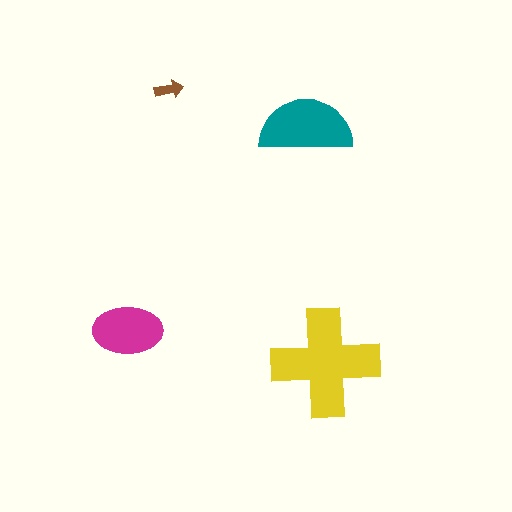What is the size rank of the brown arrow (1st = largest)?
4th.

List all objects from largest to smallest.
The yellow cross, the teal semicircle, the magenta ellipse, the brown arrow.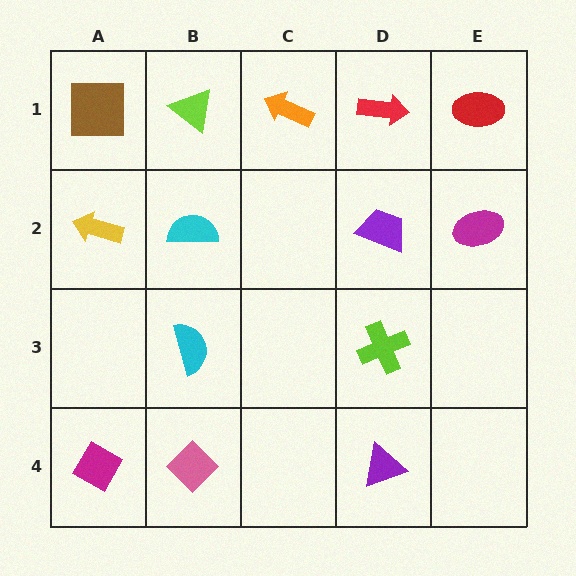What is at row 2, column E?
A magenta ellipse.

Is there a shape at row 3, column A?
No, that cell is empty.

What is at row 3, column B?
A cyan semicircle.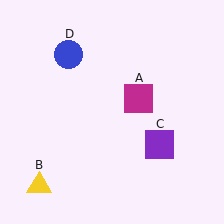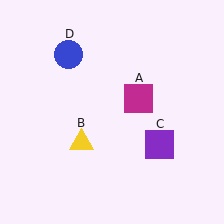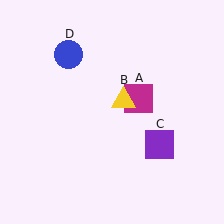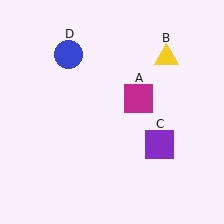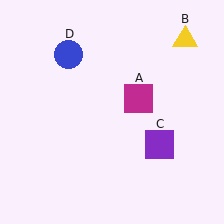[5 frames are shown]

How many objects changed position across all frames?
1 object changed position: yellow triangle (object B).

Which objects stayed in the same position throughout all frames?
Magenta square (object A) and purple square (object C) and blue circle (object D) remained stationary.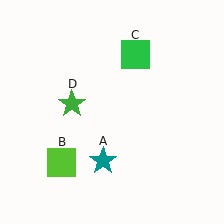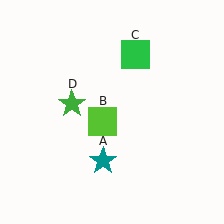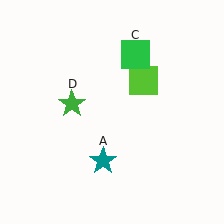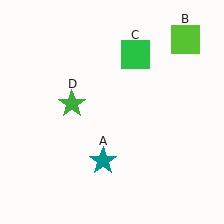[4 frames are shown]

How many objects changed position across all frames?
1 object changed position: lime square (object B).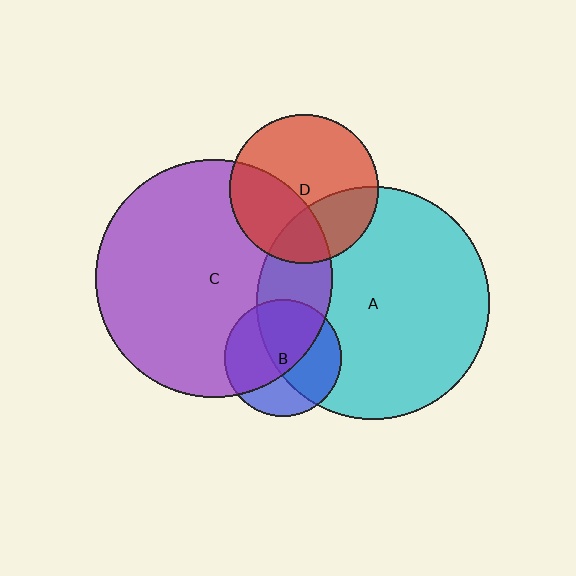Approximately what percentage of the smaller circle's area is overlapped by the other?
Approximately 35%.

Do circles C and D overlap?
Yes.